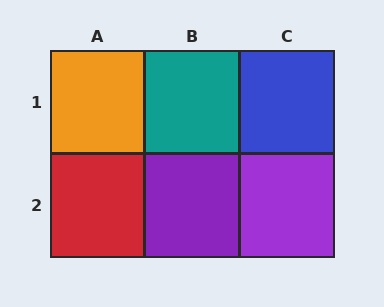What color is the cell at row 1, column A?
Orange.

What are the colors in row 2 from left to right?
Red, purple, purple.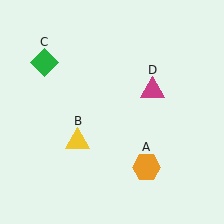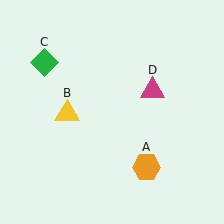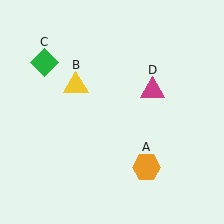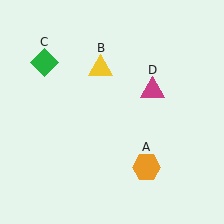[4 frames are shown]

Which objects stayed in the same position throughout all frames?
Orange hexagon (object A) and green diamond (object C) and magenta triangle (object D) remained stationary.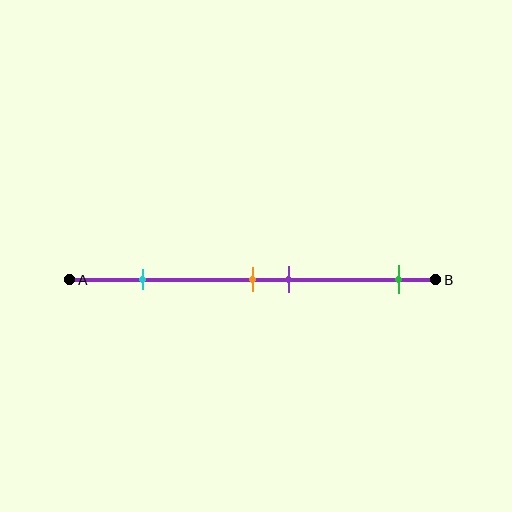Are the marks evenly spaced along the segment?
No, the marks are not evenly spaced.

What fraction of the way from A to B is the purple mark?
The purple mark is approximately 60% (0.6) of the way from A to B.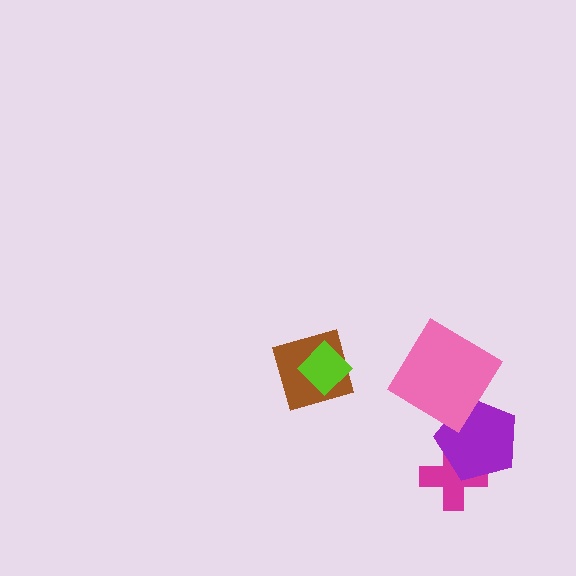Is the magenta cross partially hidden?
Yes, it is partially covered by another shape.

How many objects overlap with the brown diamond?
1 object overlaps with the brown diamond.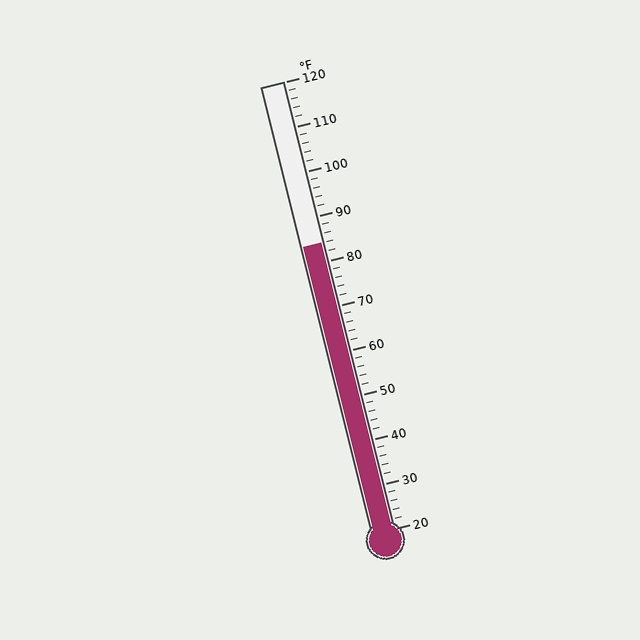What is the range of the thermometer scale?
The thermometer scale ranges from 20°F to 120°F.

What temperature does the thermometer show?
The thermometer shows approximately 84°F.